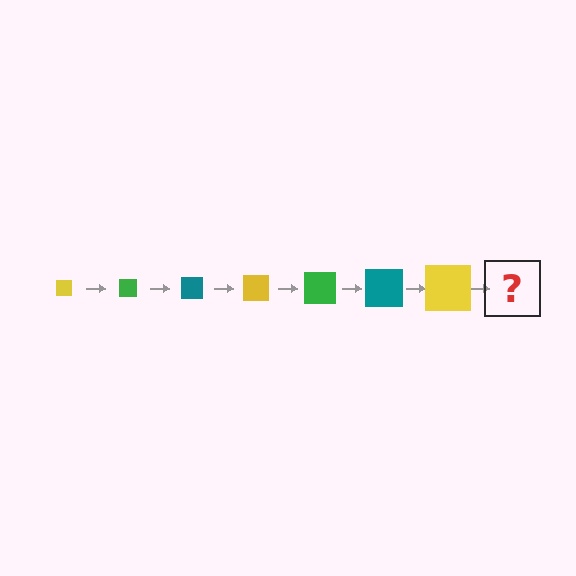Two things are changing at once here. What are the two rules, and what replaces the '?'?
The two rules are that the square grows larger each step and the color cycles through yellow, green, and teal. The '?' should be a green square, larger than the previous one.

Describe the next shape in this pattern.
It should be a green square, larger than the previous one.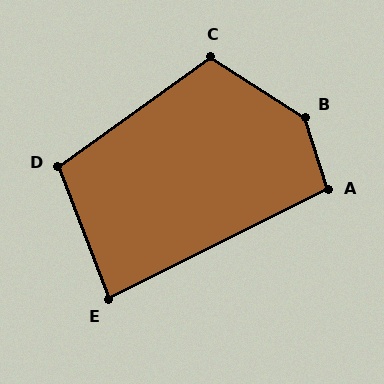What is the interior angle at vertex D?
Approximately 105 degrees (obtuse).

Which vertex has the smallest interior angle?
E, at approximately 84 degrees.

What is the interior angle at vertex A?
Approximately 99 degrees (obtuse).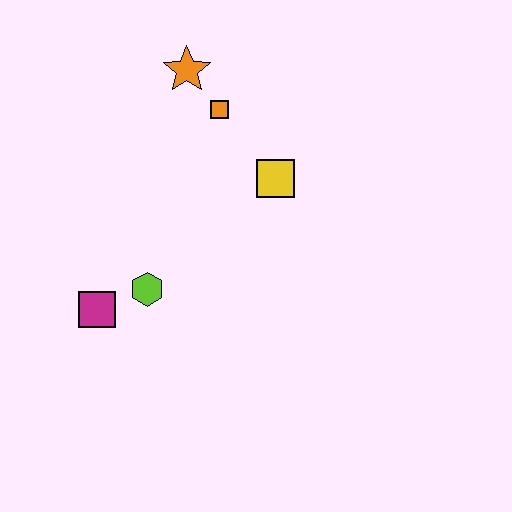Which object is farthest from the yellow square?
The magenta square is farthest from the yellow square.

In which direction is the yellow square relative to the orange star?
The yellow square is below the orange star.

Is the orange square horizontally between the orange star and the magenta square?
No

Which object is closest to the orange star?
The orange square is closest to the orange star.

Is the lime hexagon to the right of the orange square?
No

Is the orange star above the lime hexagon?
Yes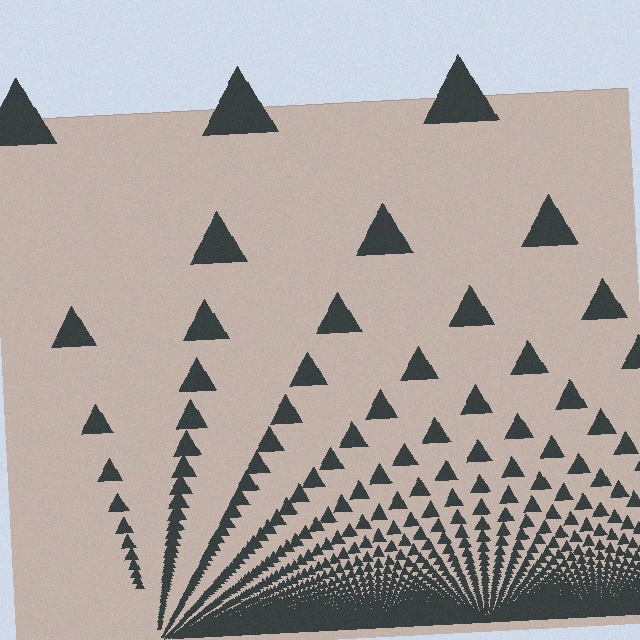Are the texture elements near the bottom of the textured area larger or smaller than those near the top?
Smaller. The gradient is inverted — elements near the bottom are smaller and denser.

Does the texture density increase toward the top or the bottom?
Density increases toward the bottom.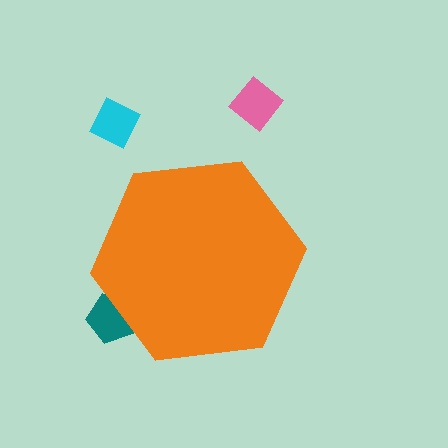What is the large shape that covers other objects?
An orange hexagon.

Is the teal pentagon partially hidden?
Yes, the teal pentagon is partially hidden behind the orange hexagon.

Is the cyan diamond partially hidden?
No, the cyan diamond is fully visible.